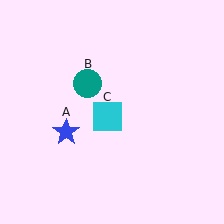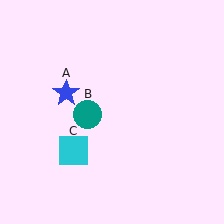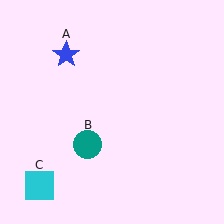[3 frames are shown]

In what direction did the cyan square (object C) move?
The cyan square (object C) moved down and to the left.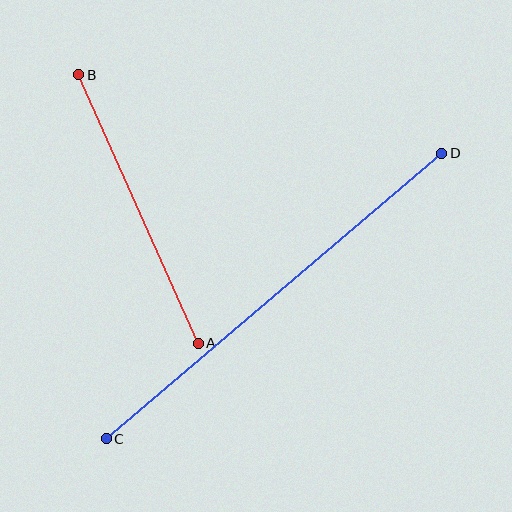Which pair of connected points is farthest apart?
Points C and D are farthest apart.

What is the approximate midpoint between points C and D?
The midpoint is at approximately (274, 296) pixels.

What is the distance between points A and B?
The distance is approximately 294 pixels.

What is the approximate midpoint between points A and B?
The midpoint is at approximately (138, 209) pixels.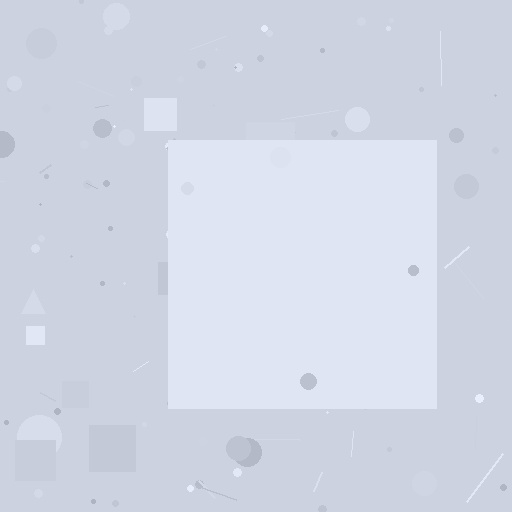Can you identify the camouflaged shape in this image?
The camouflaged shape is a square.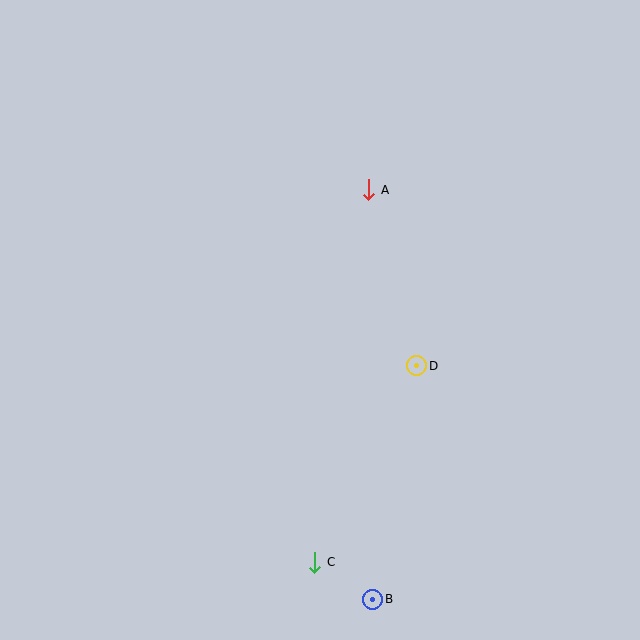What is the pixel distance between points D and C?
The distance between D and C is 221 pixels.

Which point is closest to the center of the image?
Point D at (417, 366) is closest to the center.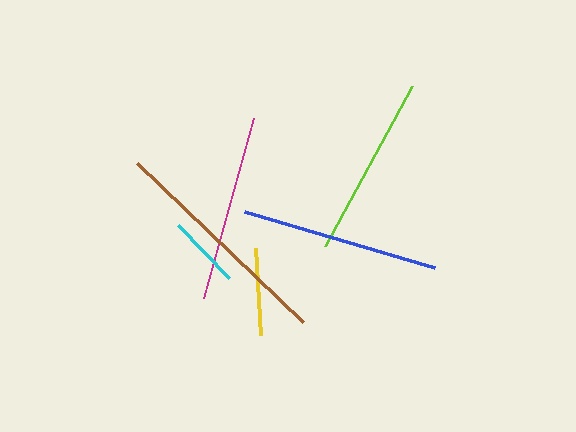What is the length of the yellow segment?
The yellow segment is approximately 87 pixels long.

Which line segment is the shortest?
The cyan line is the shortest at approximately 74 pixels.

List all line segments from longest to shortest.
From longest to shortest: brown, blue, magenta, lime, yellow, cyan.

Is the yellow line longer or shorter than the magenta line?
The magenta line is longer than the yellow line.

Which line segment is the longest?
The brown line is the longest at approximately 230 pixels.